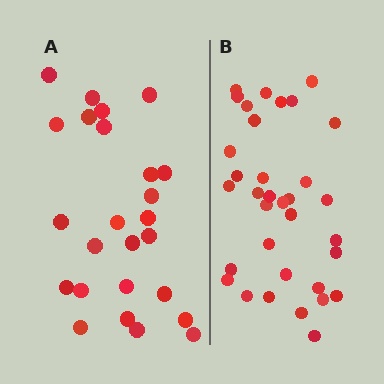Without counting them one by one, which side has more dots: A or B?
Region B (the right region) has more dots.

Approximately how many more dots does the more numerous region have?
Region B has roughly 8 or so more dots than region A.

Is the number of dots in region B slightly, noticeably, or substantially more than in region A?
Region B has noticeably more, but not dramatically so. The ratio is roughly 1.4 to 1.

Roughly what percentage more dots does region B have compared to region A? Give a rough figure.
About 35% more.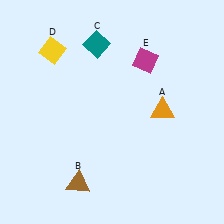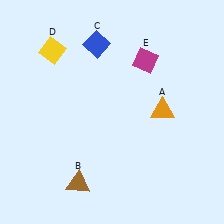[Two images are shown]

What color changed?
The diamond (C) changed from teal in Image 1 to blue in Image 2.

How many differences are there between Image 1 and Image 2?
There is 1 difference between the two images.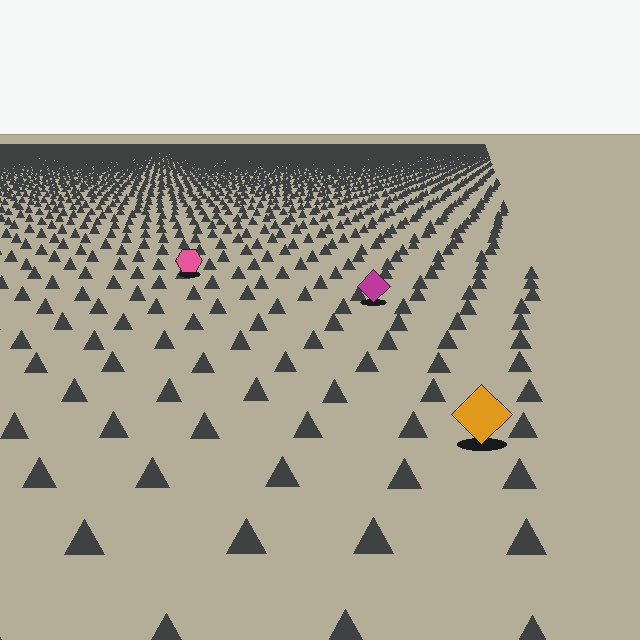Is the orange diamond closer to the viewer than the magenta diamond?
Yes. The orange diamond is closer — you can tell from the texture gradient: the ground texture is coarser near it.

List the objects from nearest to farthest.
From nearest to farthest: the orange diamond, the magenta diamond, the pink hexagon.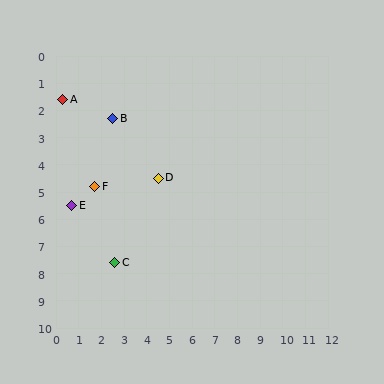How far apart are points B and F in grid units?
Points B and F are about 2.6 grid units apart.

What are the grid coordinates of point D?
Point D is at approximately (4.5, 4.5).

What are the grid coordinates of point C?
Point C is at approximately (2.6, 7.6).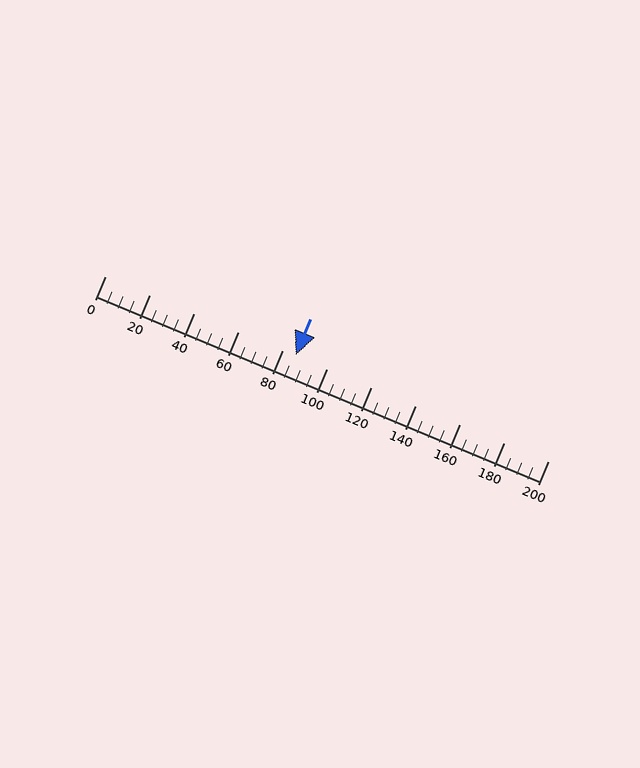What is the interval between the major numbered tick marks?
The major tick marks are spaced 20 units apart.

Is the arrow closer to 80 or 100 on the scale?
The arrow is closer to 80.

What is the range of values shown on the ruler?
The ruler shows values from 0 to 200.